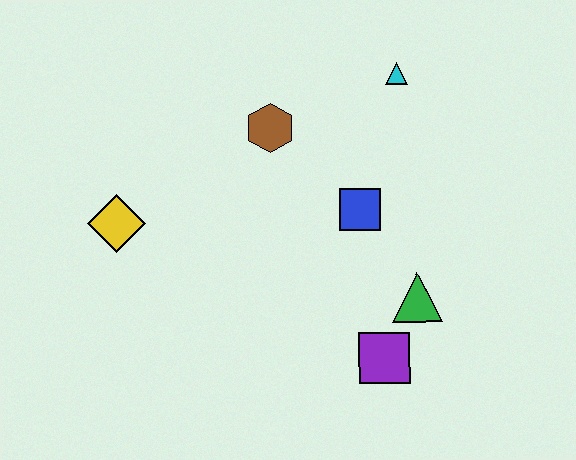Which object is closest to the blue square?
The green triangle is closest to the blue square.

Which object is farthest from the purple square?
The yellow diamond is farthest from the purple square.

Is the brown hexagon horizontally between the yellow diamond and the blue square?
Yes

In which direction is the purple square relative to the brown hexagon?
The purple square is below the brown hexagon.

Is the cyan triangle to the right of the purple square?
Yes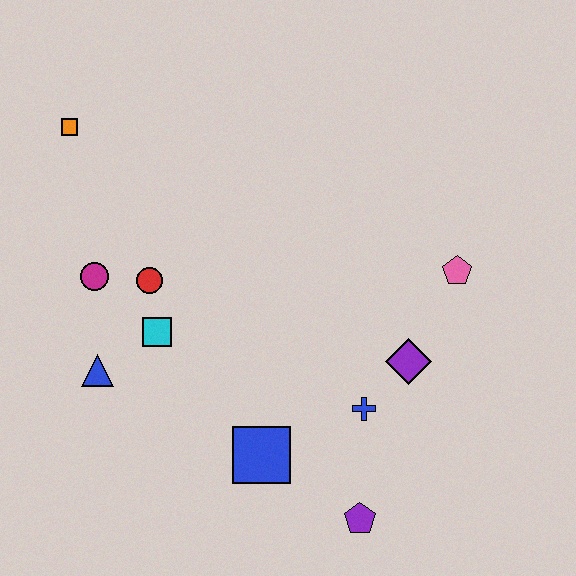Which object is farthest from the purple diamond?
The orange square is farthest from the purple diamond.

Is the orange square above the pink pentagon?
Yes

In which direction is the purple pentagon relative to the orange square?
The purple pentagon is below the orange square.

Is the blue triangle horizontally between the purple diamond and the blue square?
No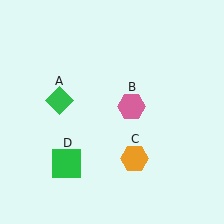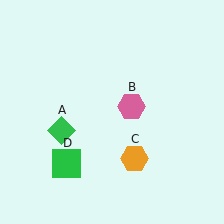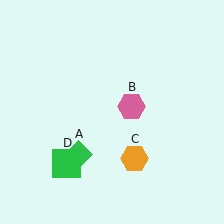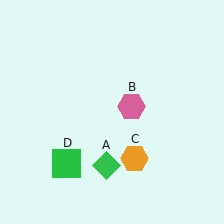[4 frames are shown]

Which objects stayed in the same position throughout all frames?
Pink hexagon (object B) and orange hexagon (object C) and green square (object D) remained stationary.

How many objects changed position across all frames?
1 object changed position: green diamond (object A).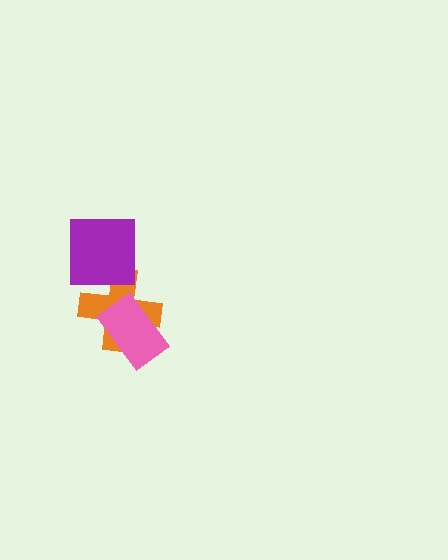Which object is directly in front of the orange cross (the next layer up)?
The purple square is directly in front of the orange cross.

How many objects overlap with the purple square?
1 object overlaps with the purple square.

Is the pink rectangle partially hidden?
No, no other shape covers it.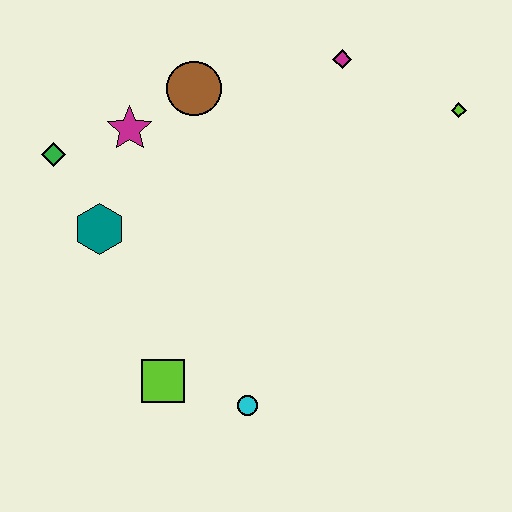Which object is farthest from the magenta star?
The lime diamond is farthest from the magenta star.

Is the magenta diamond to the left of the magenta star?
No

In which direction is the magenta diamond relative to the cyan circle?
The magenta diamond is above the cyan circle.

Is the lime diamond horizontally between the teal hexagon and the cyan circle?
No